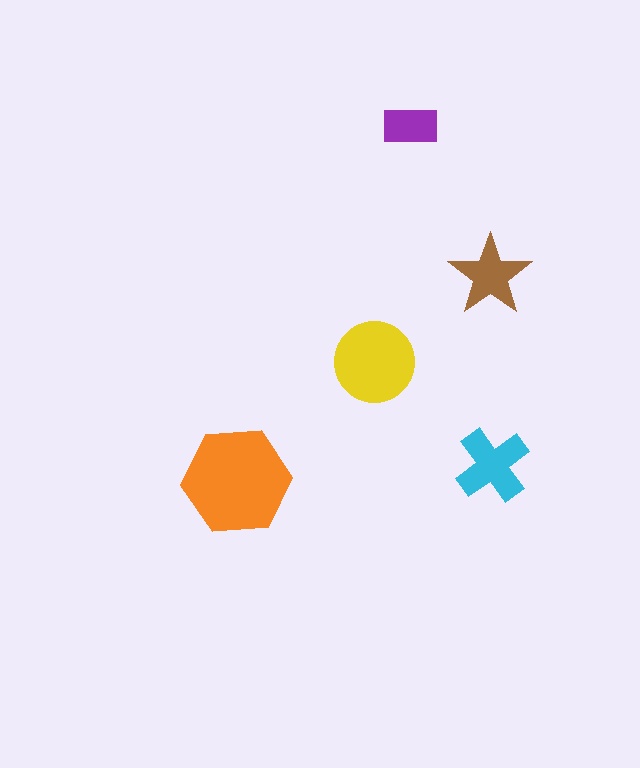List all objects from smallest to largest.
The purple rectangle, the brown star, the cyan cross, the yellow circle, the orange hexagon.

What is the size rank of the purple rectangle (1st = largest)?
5th.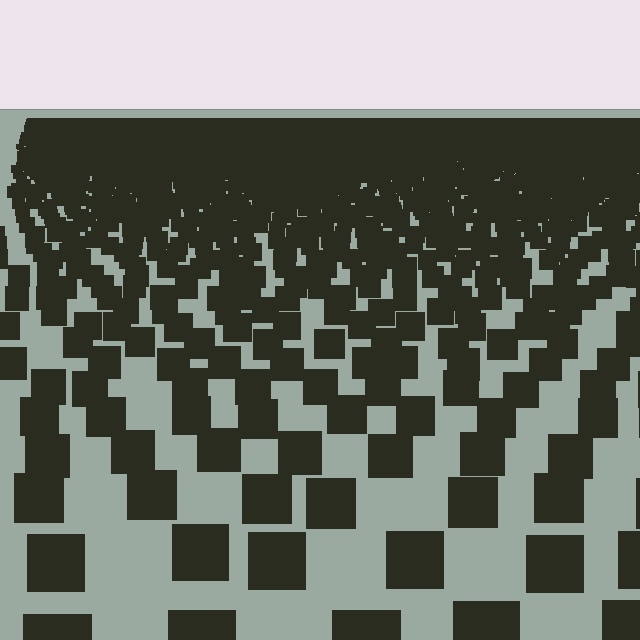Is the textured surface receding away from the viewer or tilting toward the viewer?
The surface is receding away from the viewer. Texture elements get smaller and denser toward the top.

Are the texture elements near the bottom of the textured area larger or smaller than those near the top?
Larger. Near the bottom, elements are closer to the viewer and appear at a bigger on-screen size.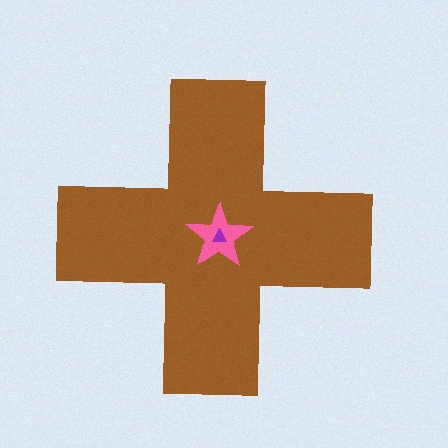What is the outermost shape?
The brown cross.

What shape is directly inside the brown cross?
The pink star.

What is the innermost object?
The purple triangle.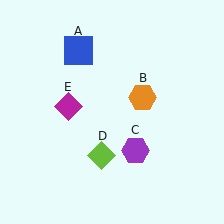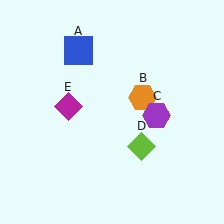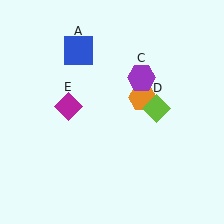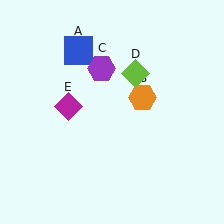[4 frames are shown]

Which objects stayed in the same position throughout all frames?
Blue square (object A) and orange hexagon (object B) and magenta diamond (object E) remained stationary.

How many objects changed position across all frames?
2 objects changed position: purple hexagon (object C), lime diamond (object D).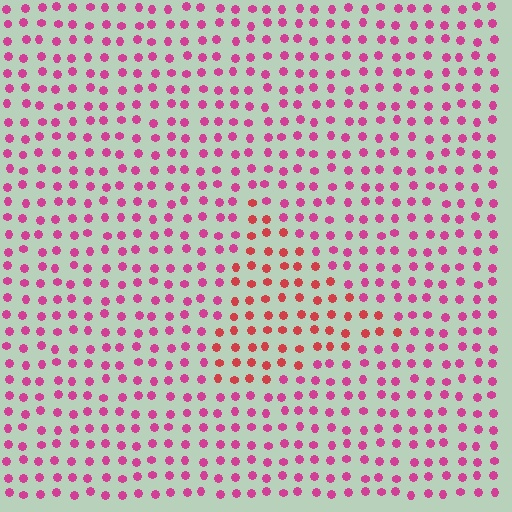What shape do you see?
I see a triangle.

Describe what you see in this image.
The image is filled with small magenta elements in a uniform arrangement. A triangle-shaped region is visible where the elements are tinted to a slightly different hue, forming a subtle color boundary.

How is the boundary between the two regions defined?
The boundary is defined purely by a slight shift in hue (about 32 degrees). Spacing, size, and orientation are identical on both sides.